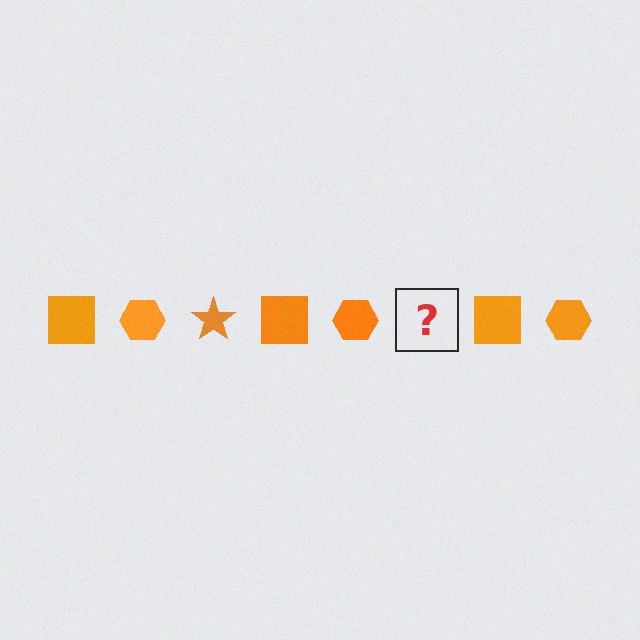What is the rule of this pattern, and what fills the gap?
The rule is that the pattern cycles through square, hexagon, star shapes in orange. The gap should be filled with an orange star.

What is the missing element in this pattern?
The missing element is an orange star.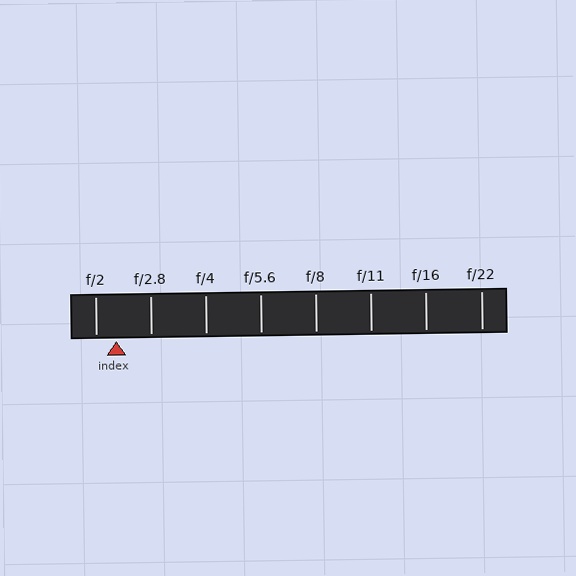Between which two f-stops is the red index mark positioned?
The index mark is between f/2 and f/2.8.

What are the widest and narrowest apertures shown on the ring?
The widest aperture shown is f/2 and the narrowest is f/22.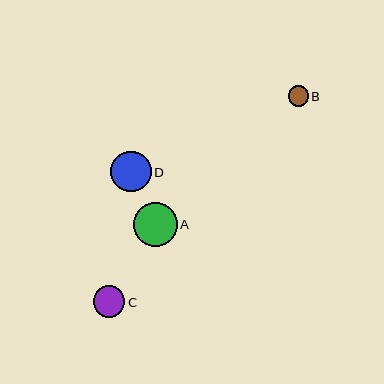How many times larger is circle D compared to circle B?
Circle D is approximately 2.0 times the size of circle B.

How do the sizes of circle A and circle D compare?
Circle A and circle D are approximately the same size.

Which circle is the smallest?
Circle B is the smallest with a size of approximately 20 pixels.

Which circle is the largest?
Circle A is the largest with a size of approximately 44 pixels.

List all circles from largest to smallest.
From largest to smallest: A, D, C, B.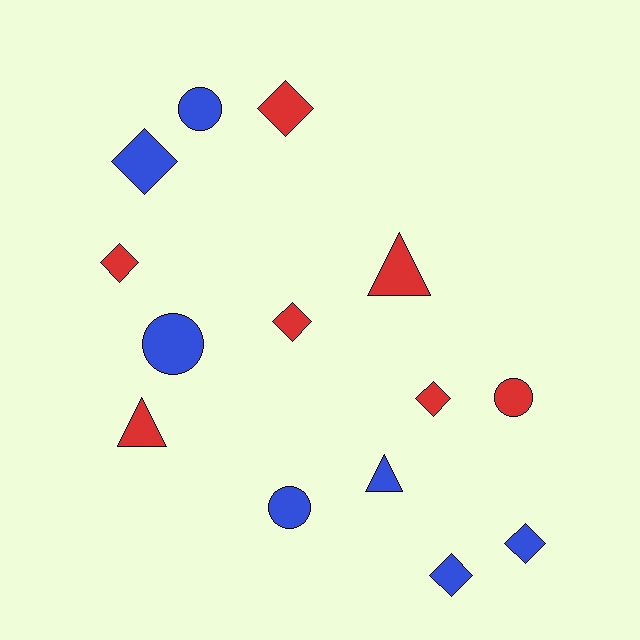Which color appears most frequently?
Red, with 7 objects.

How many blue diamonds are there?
There are 3 blue diamonds.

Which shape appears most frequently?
Diamond, with 7 objects.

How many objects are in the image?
There are 14 objects.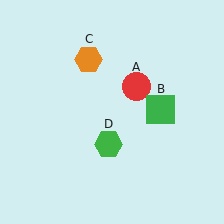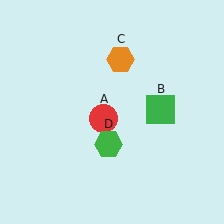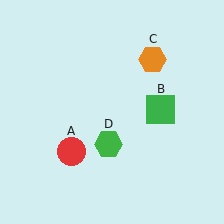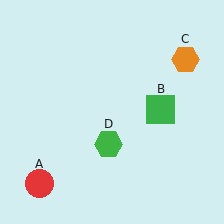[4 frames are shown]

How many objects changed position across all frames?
2 objects changed position: red circle (object A), orange hexagon (object C).